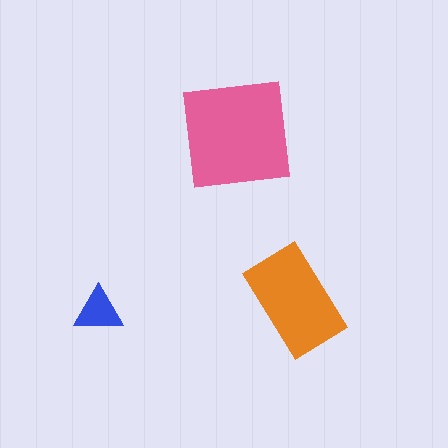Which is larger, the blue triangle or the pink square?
The pink square.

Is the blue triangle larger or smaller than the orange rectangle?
Smaller.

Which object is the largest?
The pink square.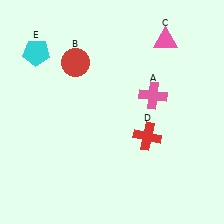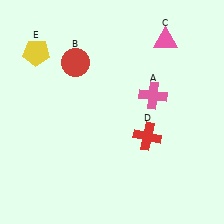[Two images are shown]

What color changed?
The pentagon (E) changed from cyan in Image 1 to yellow in Image 2.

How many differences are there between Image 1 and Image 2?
There is 1 difference between the two images.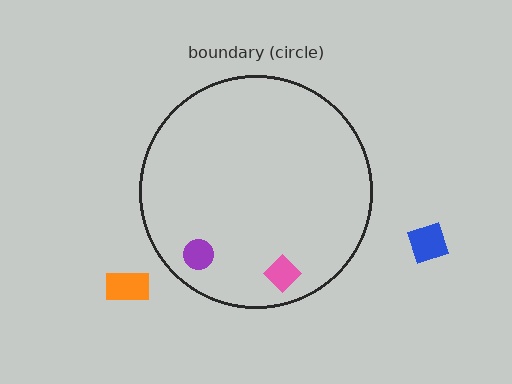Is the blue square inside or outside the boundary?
Outside.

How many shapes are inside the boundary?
2 inside, 2 outside.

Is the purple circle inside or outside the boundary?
Inside.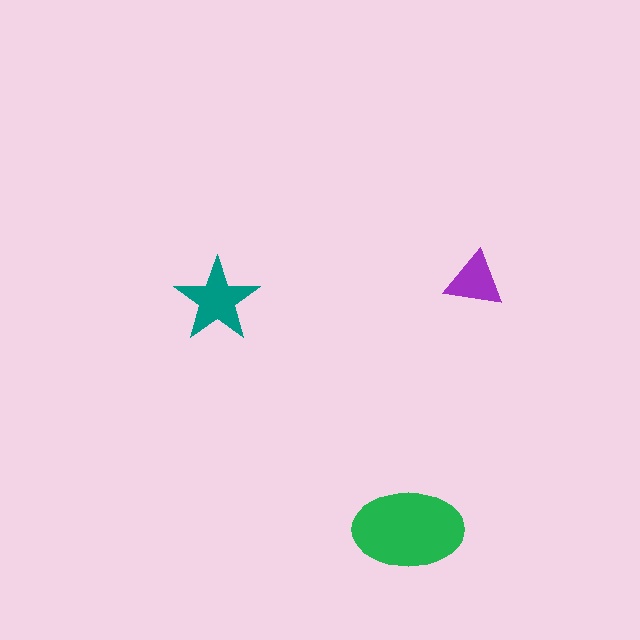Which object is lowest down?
The green ellipse is bottommost.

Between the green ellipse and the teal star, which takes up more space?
The green ellipse.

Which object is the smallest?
The purple triangle.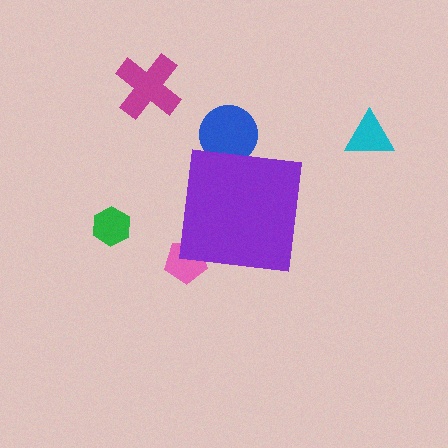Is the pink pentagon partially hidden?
Yes, the pink pentagon is partially hidden behind the purple square.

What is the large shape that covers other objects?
A purple square.